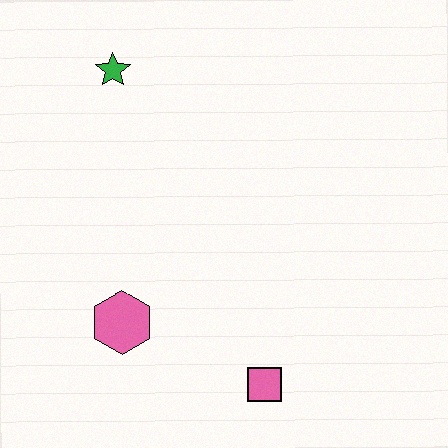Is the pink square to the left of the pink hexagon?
No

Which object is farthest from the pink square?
The green star is farthest from the pink square.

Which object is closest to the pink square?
The pink hexagon is closest to the pink square.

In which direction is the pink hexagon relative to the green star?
The pink hexagon is below the green star.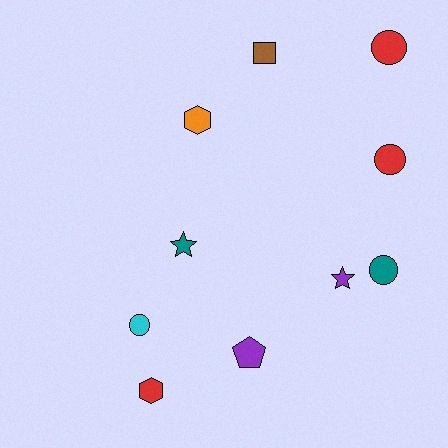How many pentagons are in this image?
There is 1 pentagon.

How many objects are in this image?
There are 10 objects.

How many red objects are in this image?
There are 3 red objects.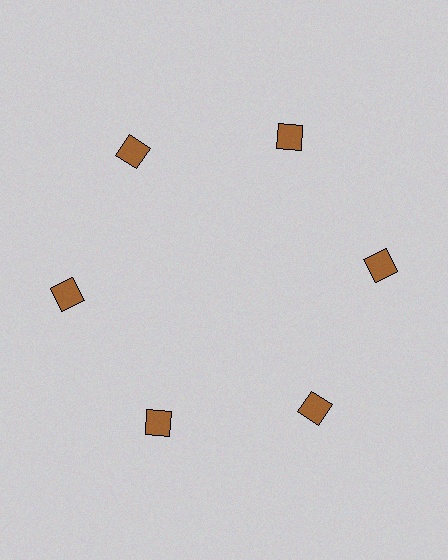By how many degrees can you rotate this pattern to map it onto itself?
The pattern maps onto itself every 60 degrees of rotation.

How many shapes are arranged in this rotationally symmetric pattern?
There are 6 shapes, arranged in 6 groups of 1.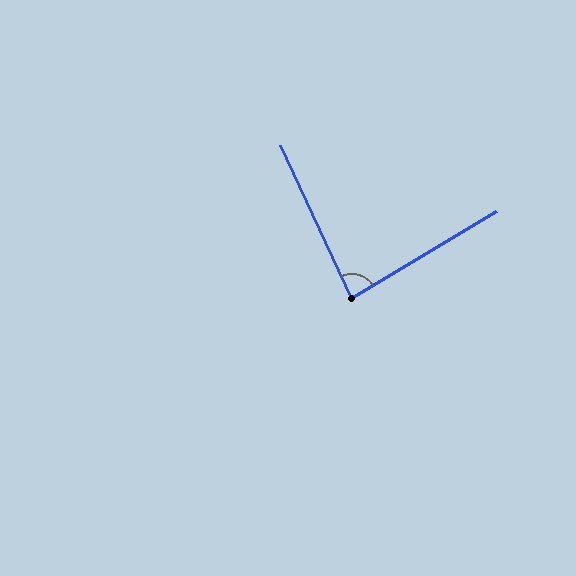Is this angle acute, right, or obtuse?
It is acute.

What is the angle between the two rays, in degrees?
Approximately 83 degrees.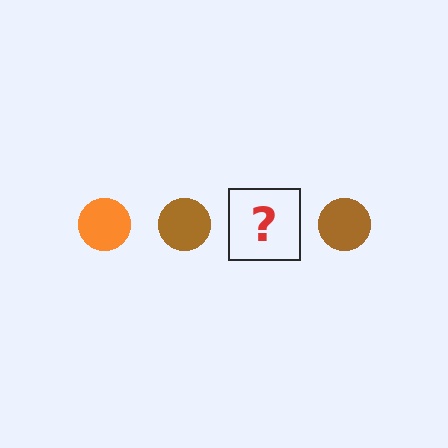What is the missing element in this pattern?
The missing element is an orange circle.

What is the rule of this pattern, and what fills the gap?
The rule is that the pattern cycles through orange, brown circles. The gap should be filled with an orange circle.